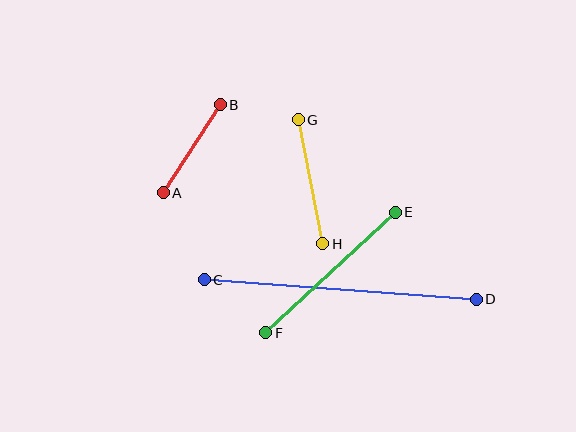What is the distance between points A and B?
The distance is approximately 104 pixels.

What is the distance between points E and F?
The distance is approximately 177 pixels.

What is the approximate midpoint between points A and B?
The midpoint is at approximately (192, 149) pixels.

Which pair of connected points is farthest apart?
Points C and D are farthest apart.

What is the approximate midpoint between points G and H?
The midpoint is at approximately (311, 182) pixels.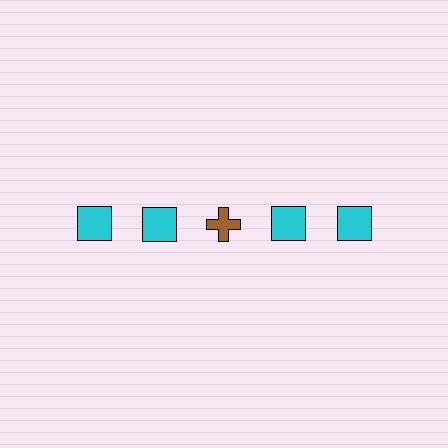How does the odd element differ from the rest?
It differs in both color (brown instead of cyan) and shape (cross instead of square).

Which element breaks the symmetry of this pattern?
The brown cross in the top row, center column breaks the symmetry. All other shapes are cyan squares.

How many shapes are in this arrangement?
There are 5 shapes arranged in a grid pattern.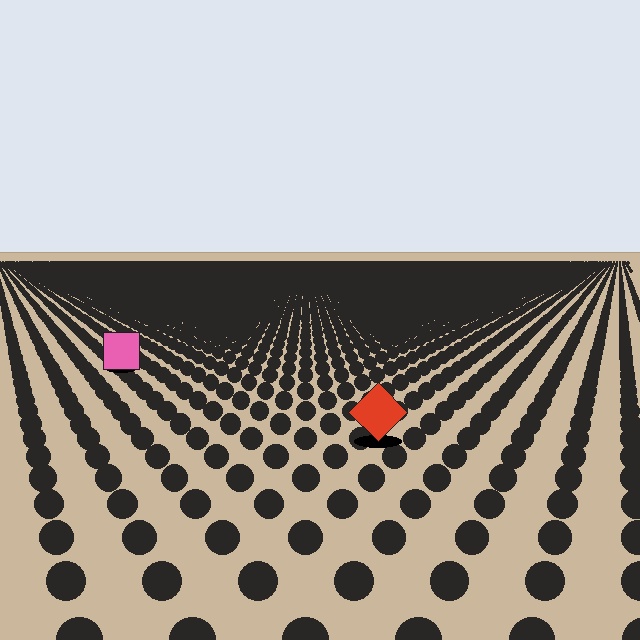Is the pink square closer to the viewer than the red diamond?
No. The red diamond is closer — you can tell from the texture gradient: the ground texture is coarser near it.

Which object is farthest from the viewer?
The pink square is farthest from the viewer. It appears smaller and the ground texture around it is denser.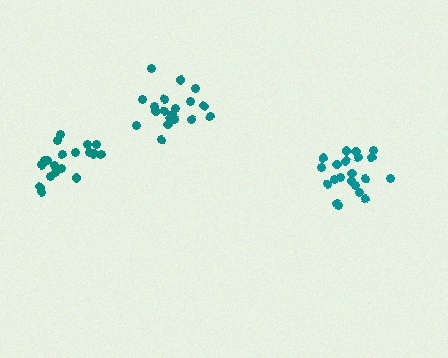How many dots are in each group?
Group 1: 21 dots, Group 2: 19 dots, Group 3: 20 dots (60 total).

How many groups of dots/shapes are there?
There are 3 groups.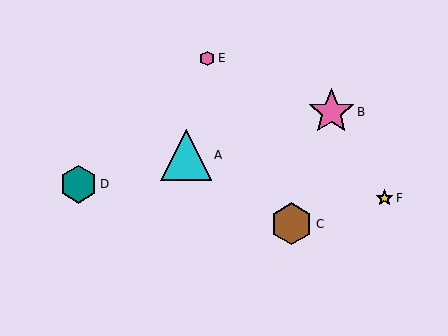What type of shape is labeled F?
Shape F is a yellow star.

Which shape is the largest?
The cyan triangle (labeled A) is the largest.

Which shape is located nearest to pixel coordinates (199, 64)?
The pink hexagon (labeled E) at (207, 58) is nearest to that location.